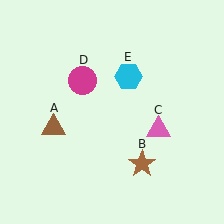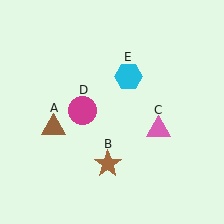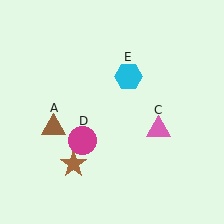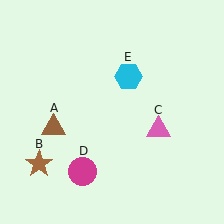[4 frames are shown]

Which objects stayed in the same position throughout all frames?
Brown triangle (object A) and pink triangle (object C) and cyan hexagon (object E) remained stationary.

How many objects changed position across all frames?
2 objects changed position: brown star (object B), magenta circle (object D).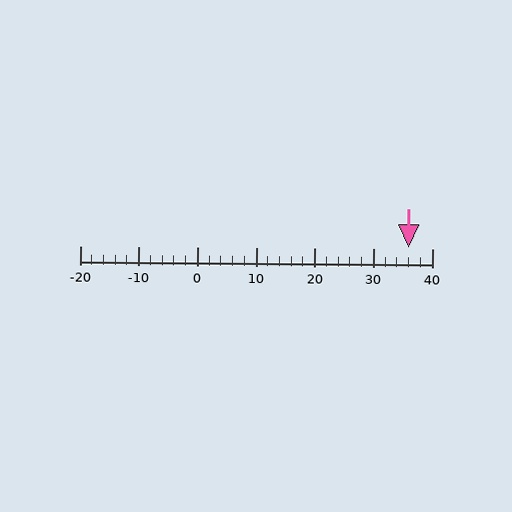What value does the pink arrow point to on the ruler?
The pink arrow points to approximately 36.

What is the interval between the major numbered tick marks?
The major tick marks are spaced 10 units apart.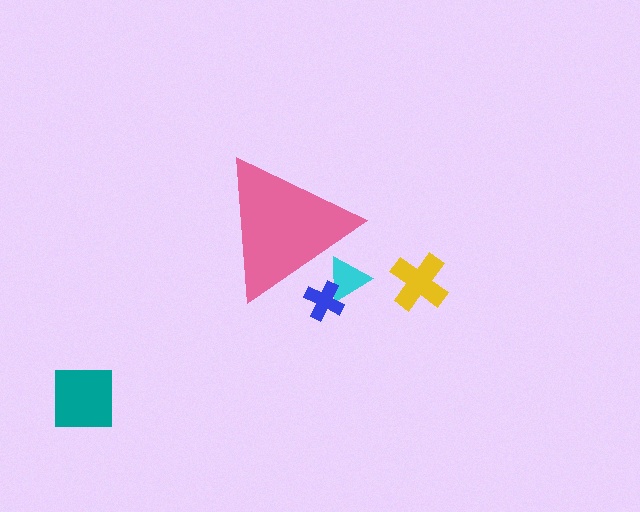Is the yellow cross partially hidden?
No, the yellow cross is fully visible.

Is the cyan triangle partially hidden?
Yes, the cyan triangle is partially hidden behind the pink triangle.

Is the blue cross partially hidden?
Yes, the blue cross is partially hidden behind the pink triangle.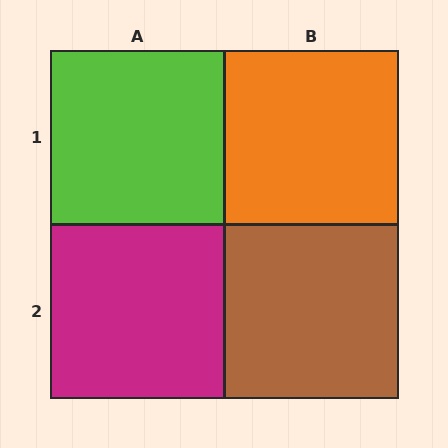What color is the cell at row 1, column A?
Lime.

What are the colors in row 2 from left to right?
Magenta, brown.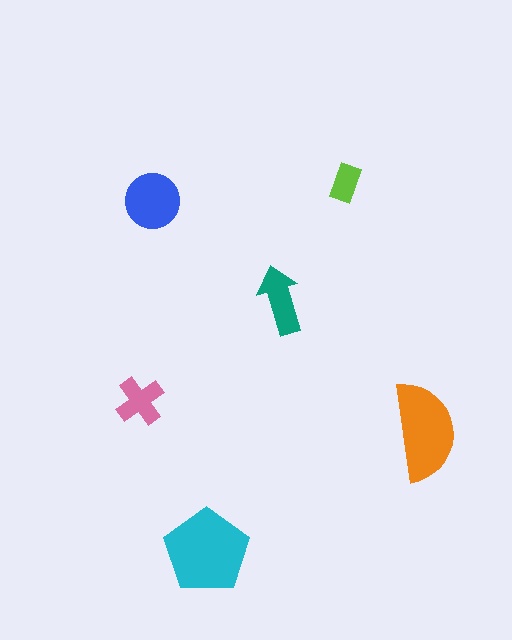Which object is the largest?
The cyan pentagon.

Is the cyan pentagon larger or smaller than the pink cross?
Larger.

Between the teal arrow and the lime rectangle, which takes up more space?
The teal arrow.